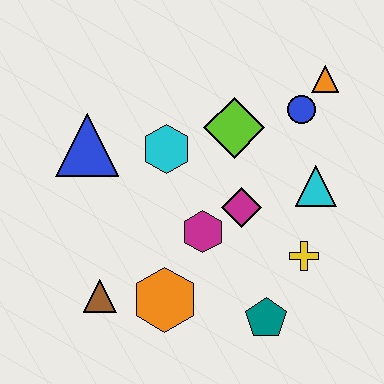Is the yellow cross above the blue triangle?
No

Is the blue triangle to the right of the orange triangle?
No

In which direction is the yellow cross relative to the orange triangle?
The yellow cross is below the orange triangle.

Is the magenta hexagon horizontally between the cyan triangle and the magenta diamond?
No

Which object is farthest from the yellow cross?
The blue triangle is farthest from the yellow cross.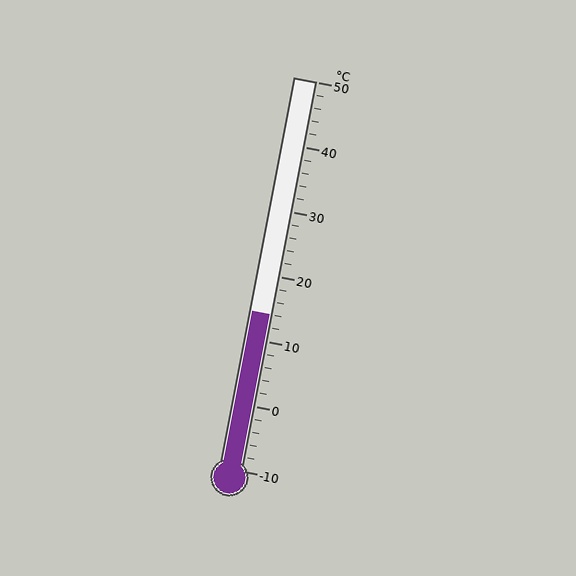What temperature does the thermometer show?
The thermometer shows approximately 14°C.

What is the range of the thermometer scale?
The thermometer scale ranges from -10°C to 50°C.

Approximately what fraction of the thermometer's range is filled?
The thermometer is filled to approximately 40% of its range.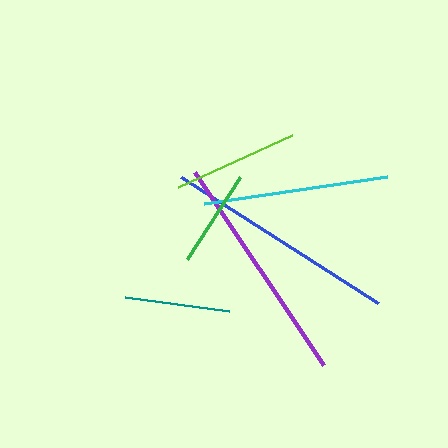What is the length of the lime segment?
The lime segment is approximately 126 pixels long.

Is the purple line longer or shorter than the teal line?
The purple line is longer than the teal line.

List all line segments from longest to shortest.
From longest to shortest: blue, purple, cyan, lime, teal, green.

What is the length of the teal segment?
The teal segment is approximately 105 pixels long.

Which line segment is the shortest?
The green line is the shortest at approximately 98 pixels.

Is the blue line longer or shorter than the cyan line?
The blue line is longer than the cyan line.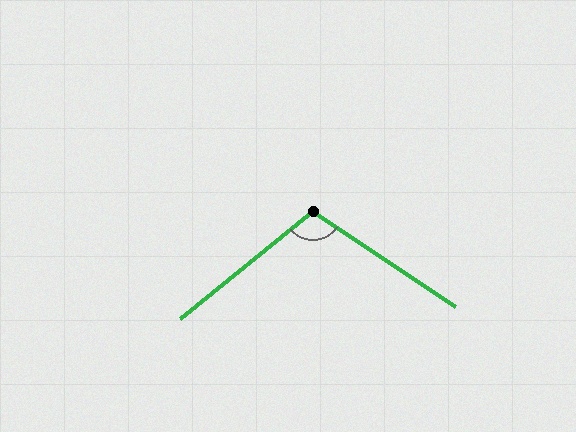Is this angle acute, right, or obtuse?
It is obtuse.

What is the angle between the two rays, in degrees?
Approximately 107 degrees.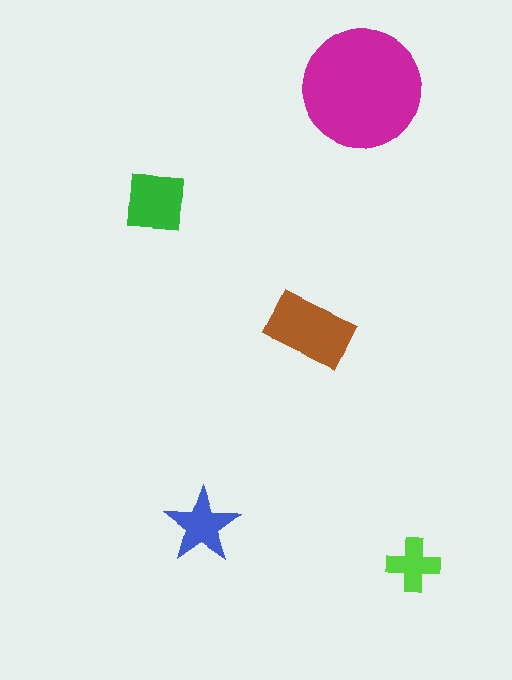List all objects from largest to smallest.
The magenta circle, the brown rectangle, the green square, the blue star, the lime cross.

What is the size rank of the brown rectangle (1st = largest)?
2nd.